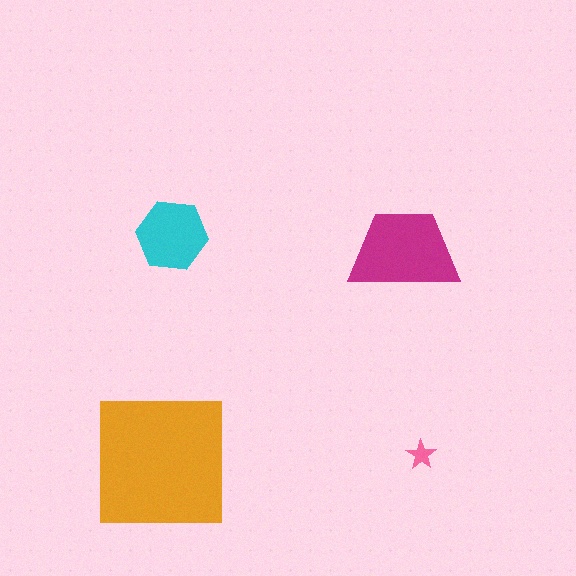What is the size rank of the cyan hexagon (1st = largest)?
3rd.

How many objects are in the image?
There are 4 objects in the image.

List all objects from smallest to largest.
The pink star, the cyan hexagon, the magenta trapezoid, the orange square.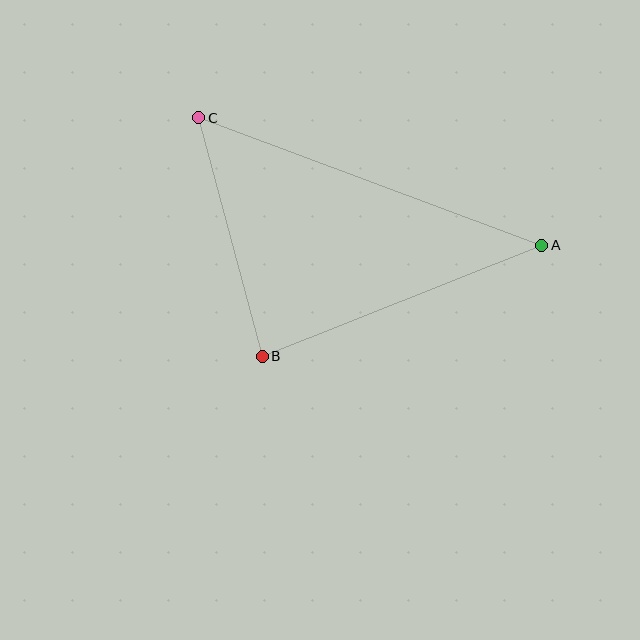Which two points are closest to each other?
Points B and C are closest to each other.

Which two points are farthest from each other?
Points A and C are farthest from each other.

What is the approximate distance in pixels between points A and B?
The distance between A and B is approximately 301 pixels.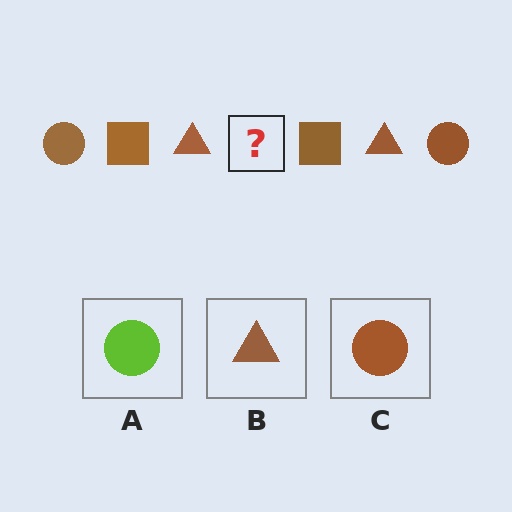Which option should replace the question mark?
Option C.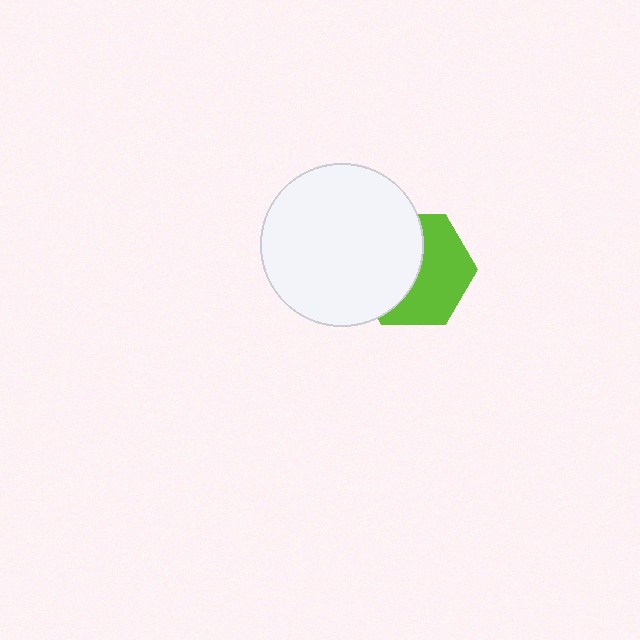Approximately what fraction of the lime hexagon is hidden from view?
Roughly 48% of the lime hexagon is hidden behind the white circle.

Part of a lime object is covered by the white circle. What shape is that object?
It is a hexagon.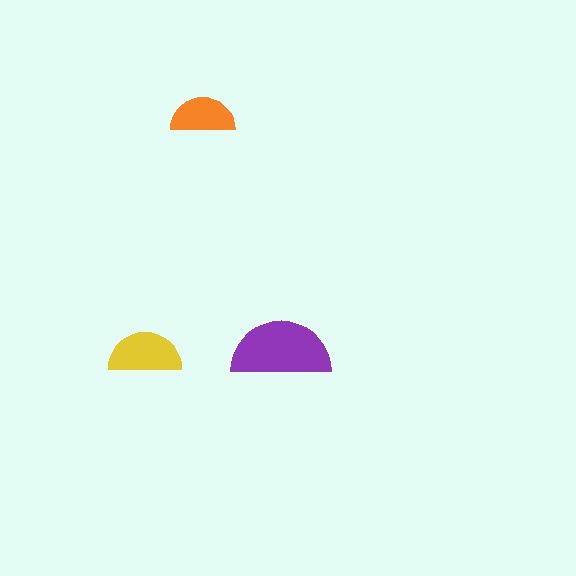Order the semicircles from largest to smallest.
the purple one, the yellow one, the orange one.